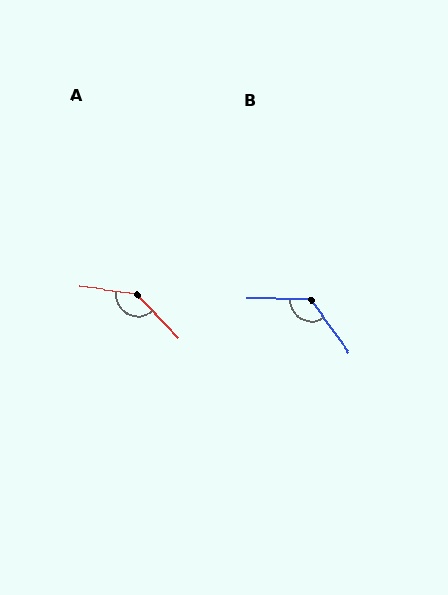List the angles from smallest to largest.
B (126°), A (142°).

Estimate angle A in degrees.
Approximately 142 degrees.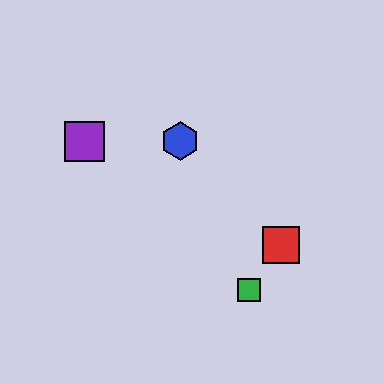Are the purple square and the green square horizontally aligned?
No, the purple square is at y≈141 and the green square is at y≈290.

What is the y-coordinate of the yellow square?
The yellow square is at y≈141.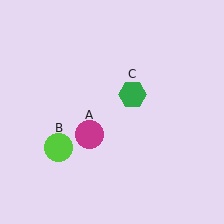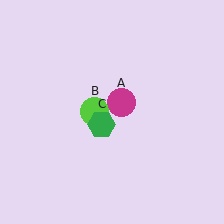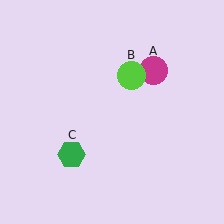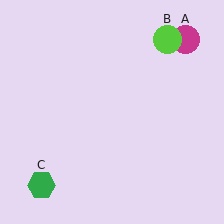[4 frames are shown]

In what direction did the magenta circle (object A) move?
The magenta circle (object A) moved up and to the right.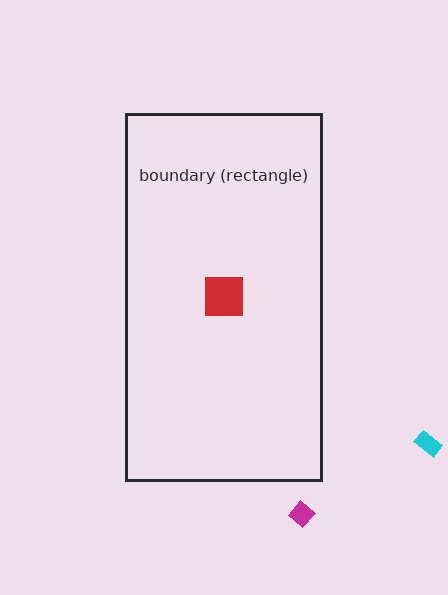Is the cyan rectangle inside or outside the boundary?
Outside.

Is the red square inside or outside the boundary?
Inside.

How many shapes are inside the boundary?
1 inside, 2 outside.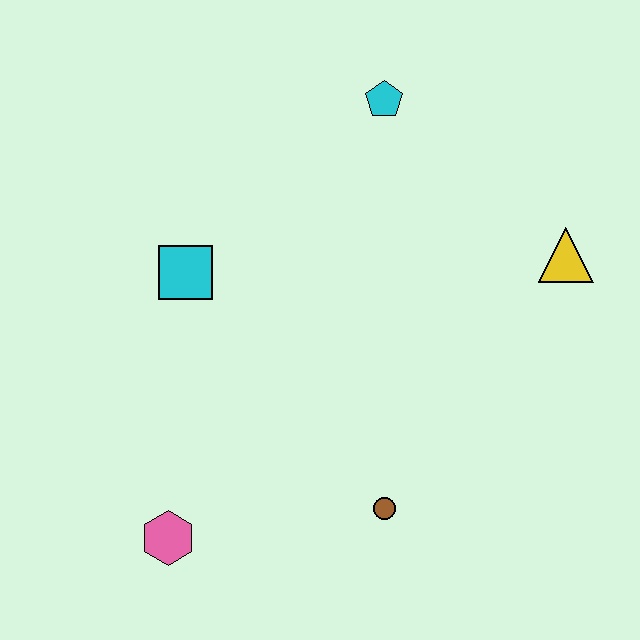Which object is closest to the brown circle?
The pink hexagon is closest to the brown circle.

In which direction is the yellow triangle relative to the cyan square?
The yellow triangle is to the right of the cyan square.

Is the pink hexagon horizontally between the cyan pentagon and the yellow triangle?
No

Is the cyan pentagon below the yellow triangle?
No